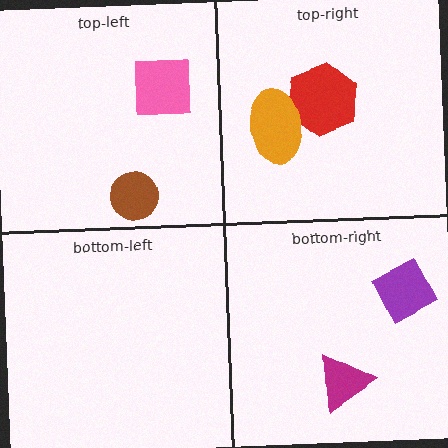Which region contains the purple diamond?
The bottom-right region.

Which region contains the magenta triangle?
The bottom-right region.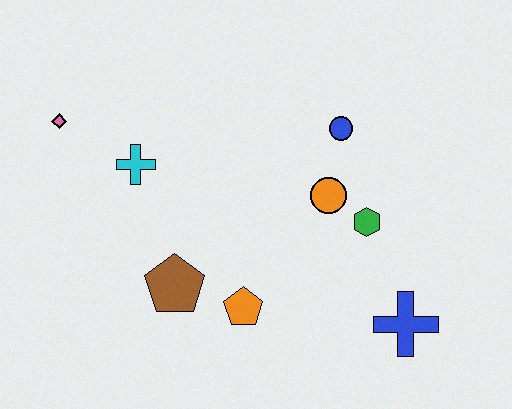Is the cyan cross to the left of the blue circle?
Yes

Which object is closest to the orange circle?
The green hexagon is closest to the orange circle.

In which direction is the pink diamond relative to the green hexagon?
The pink diamond is to the left of the green hexagon.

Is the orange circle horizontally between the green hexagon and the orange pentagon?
Yes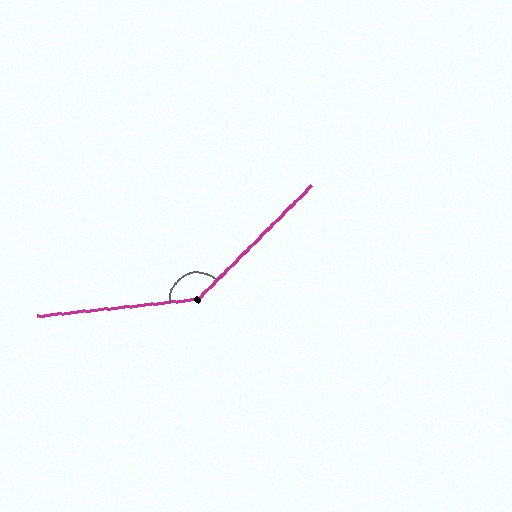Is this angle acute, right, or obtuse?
It is obtuse.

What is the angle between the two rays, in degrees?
Approximately 141 degrees.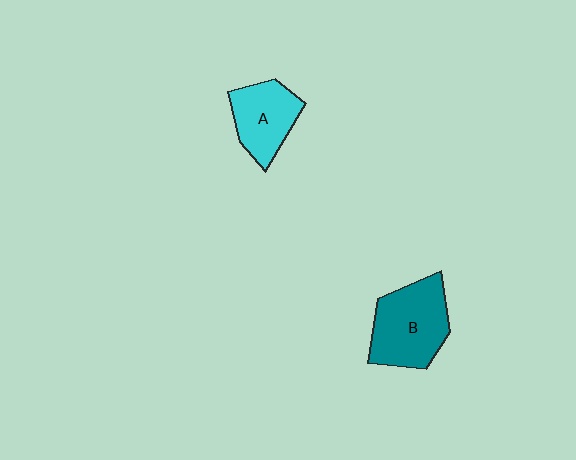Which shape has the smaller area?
Shape A (cyan).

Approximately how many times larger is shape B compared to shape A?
Approximately 1.4 times.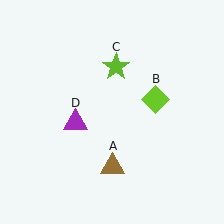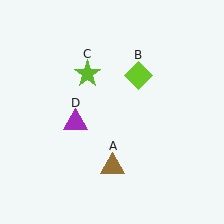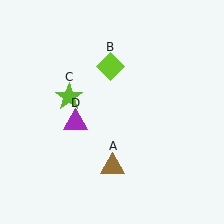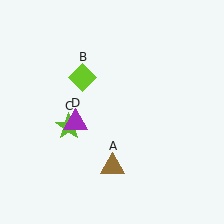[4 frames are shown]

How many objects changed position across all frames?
2 objects changed position: lime diamond (object B), lime star (object C).